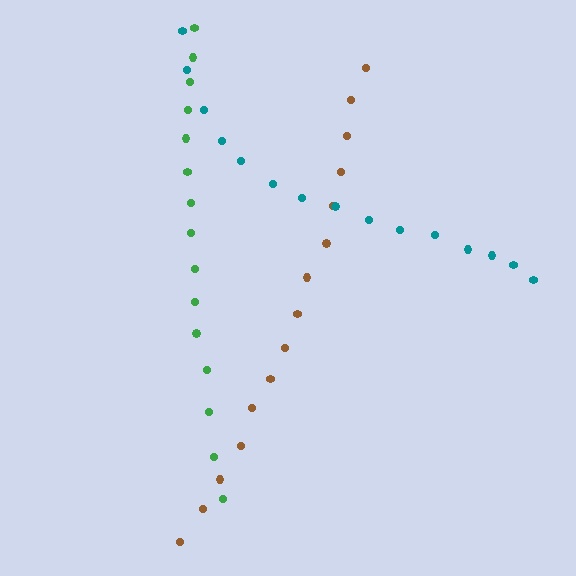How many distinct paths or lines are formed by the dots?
There are 3 distinct paths.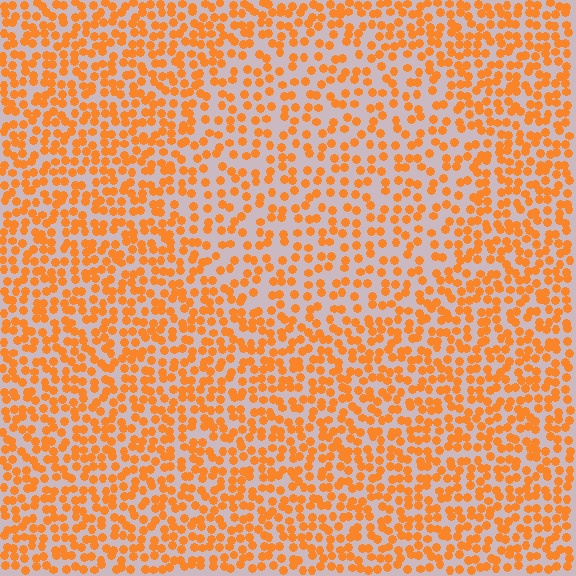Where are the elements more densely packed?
The elements are more densely packed outside the circle boundary.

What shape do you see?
I see a circle.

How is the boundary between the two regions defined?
The boundary is defined by a change in element density (approximately 1.6x ratio). All elements are the same color, size, and shape.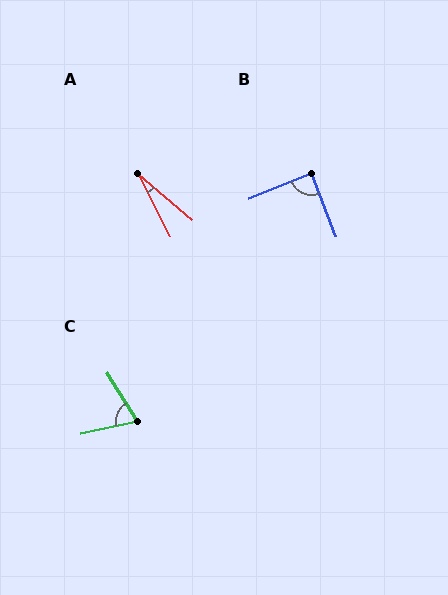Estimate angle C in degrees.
Approximately 71 degrees.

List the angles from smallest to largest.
A (23°), C (71°), B (91°).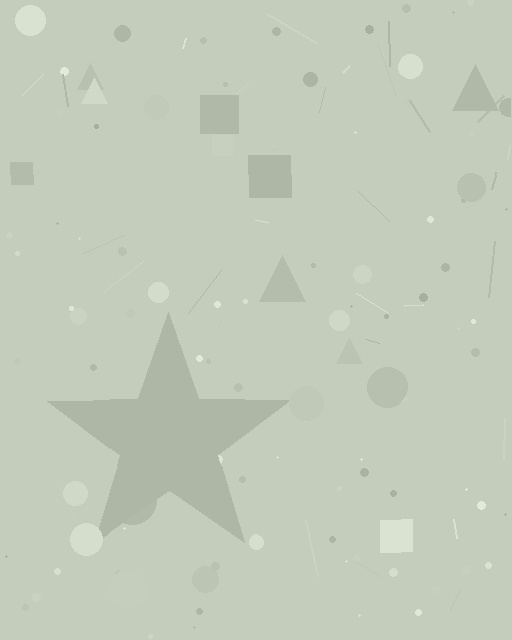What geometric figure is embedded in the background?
A star is embedded in the background.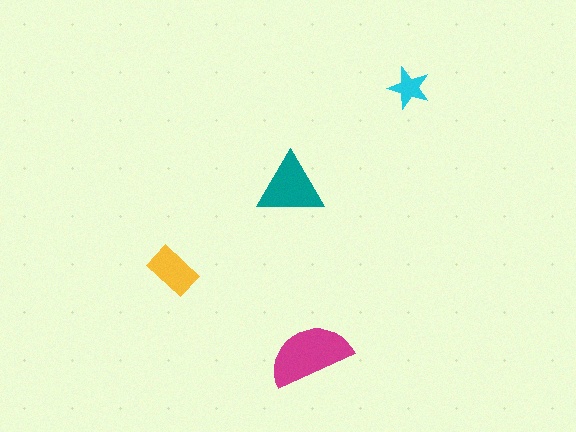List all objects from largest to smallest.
The magenta semicircle, the teal triangle, the yellow rectangle, the cyan star.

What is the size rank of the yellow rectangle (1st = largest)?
3rd.